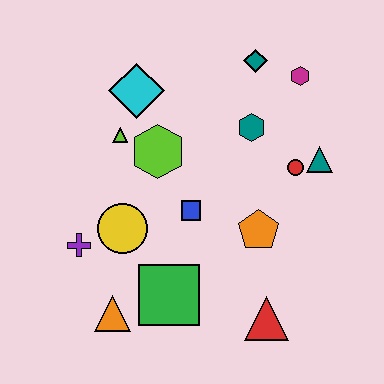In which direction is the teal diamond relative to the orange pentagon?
The teal diamond is above the orange pentagon.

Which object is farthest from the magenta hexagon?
The orange triangle is farthest from the magenta hexagon.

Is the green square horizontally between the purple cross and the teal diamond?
Yes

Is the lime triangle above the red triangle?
Yes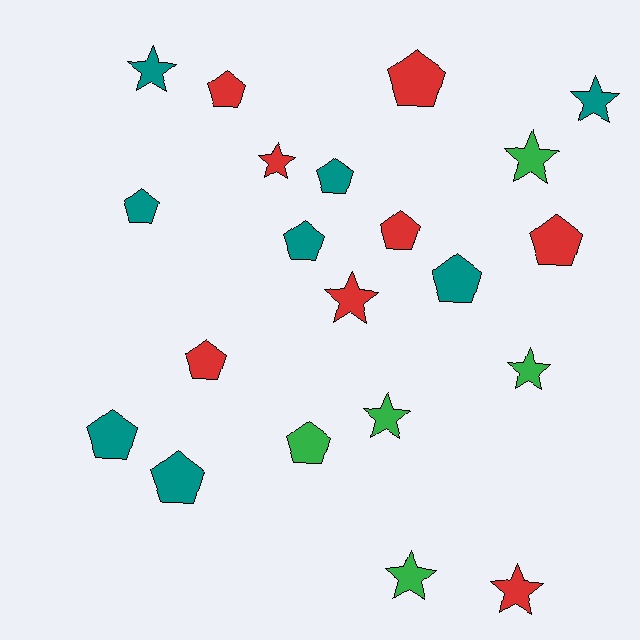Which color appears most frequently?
Red, with 8 objects.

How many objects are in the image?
There are 21 objects.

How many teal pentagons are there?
There are 6 teal pentagons.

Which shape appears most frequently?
Pentagon, with 12 objects.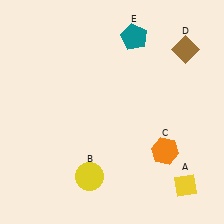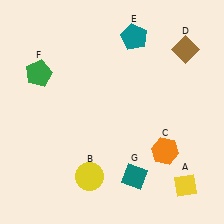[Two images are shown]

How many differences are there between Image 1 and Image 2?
There are 2 differences between the two images.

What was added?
A green pentagon (F), a teal diamond (G) were added in Image 2.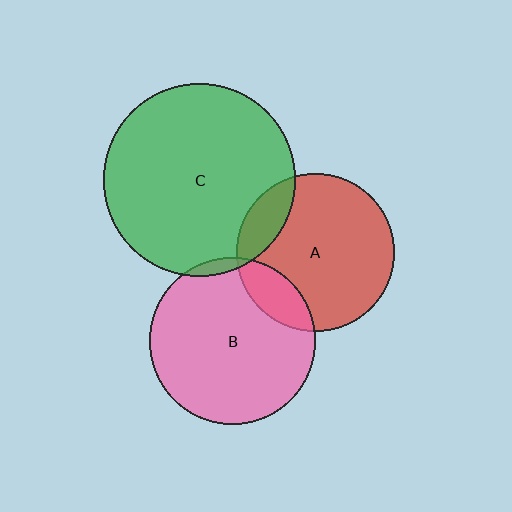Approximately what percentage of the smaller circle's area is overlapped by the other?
Approximately 15%.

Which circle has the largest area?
Circle C (green).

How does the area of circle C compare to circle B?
Approximately 1.3 times.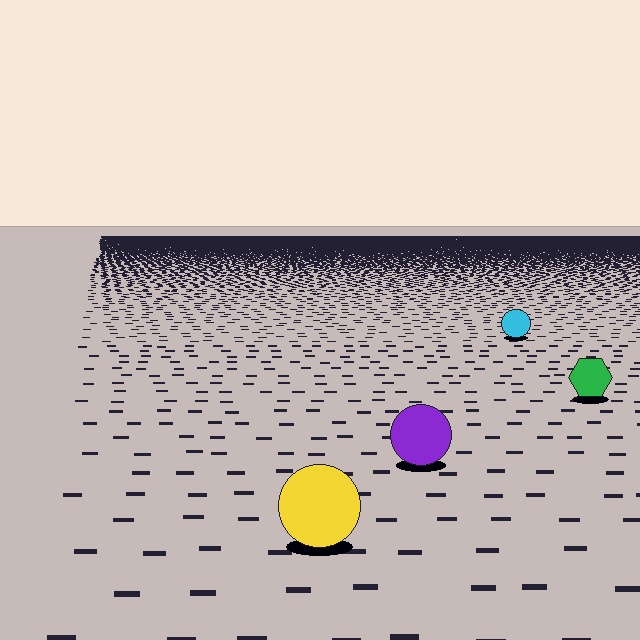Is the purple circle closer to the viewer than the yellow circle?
No. The yellow circle is closer — you can tell from the texture gradient: the ground texture is coarser near it.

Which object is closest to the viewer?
The yellow circle is closest. The texture marks near it are larger and more spread out.